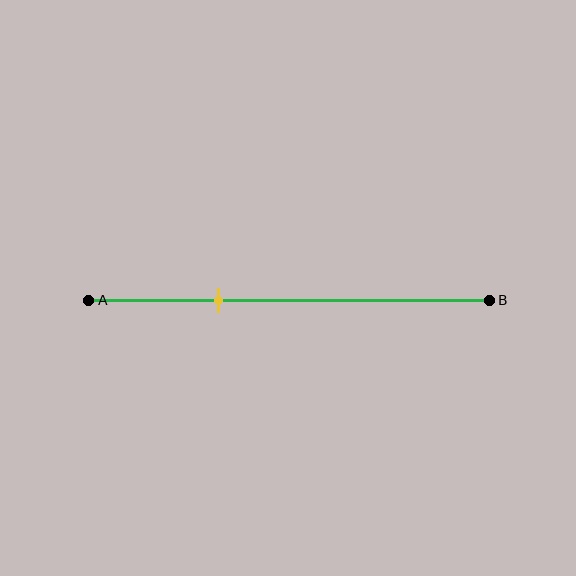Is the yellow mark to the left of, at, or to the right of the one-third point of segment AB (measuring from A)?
The yellow mark is approximately at the one-third point of segment AB.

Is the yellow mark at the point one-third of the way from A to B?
Yes, the mark is approximately at the one-third point.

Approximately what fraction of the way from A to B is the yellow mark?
The yellow mark is approximately 30% of the way from A to B.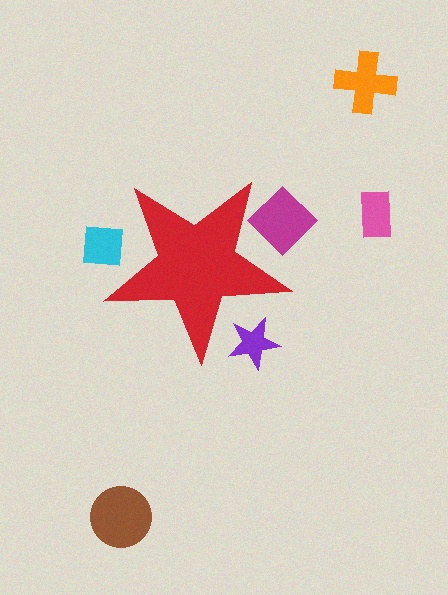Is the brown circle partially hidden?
No, the brown circle is fully visible.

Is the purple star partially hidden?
Yes, the purple star is partially hidden behind the red star.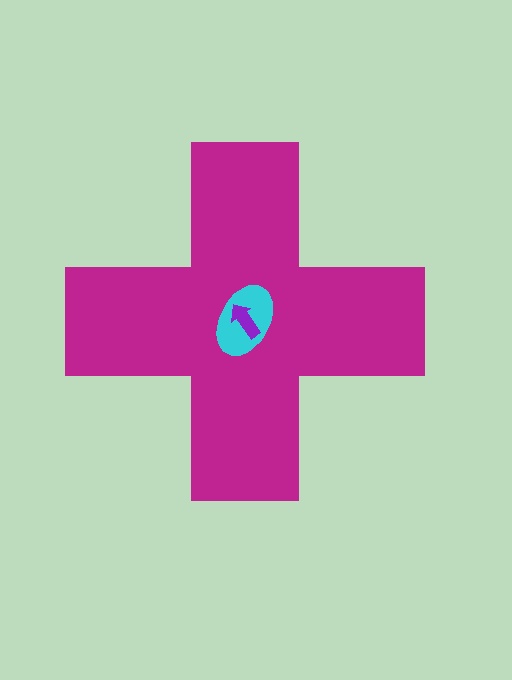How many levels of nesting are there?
3.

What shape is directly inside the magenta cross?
The cyan ellipse.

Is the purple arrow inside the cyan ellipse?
Yes.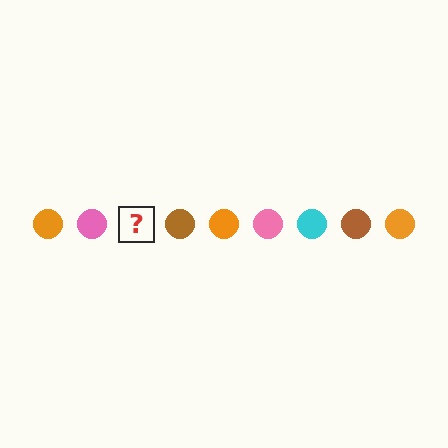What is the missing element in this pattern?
The missing element is a cyan circle.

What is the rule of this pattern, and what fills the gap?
The rule is that the pattern cycles through orange, pink, cyan, brown circles. The gap should be filled with a cyan circle.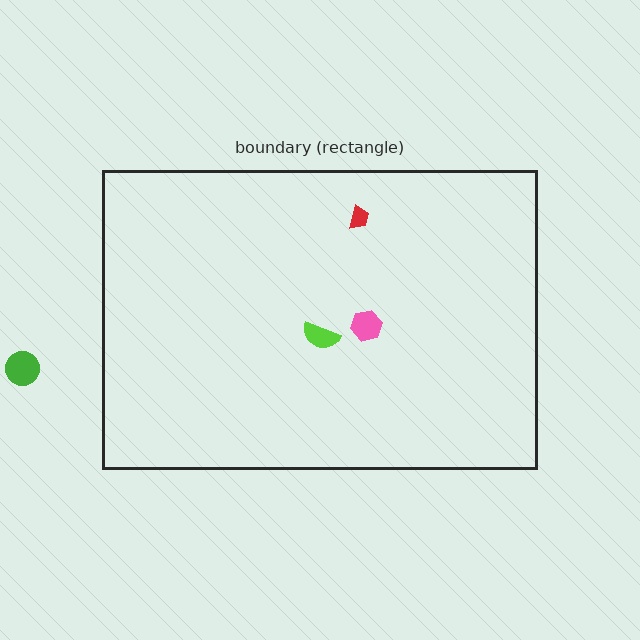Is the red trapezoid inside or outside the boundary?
Inside.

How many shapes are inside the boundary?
3 inside, 1 outside.